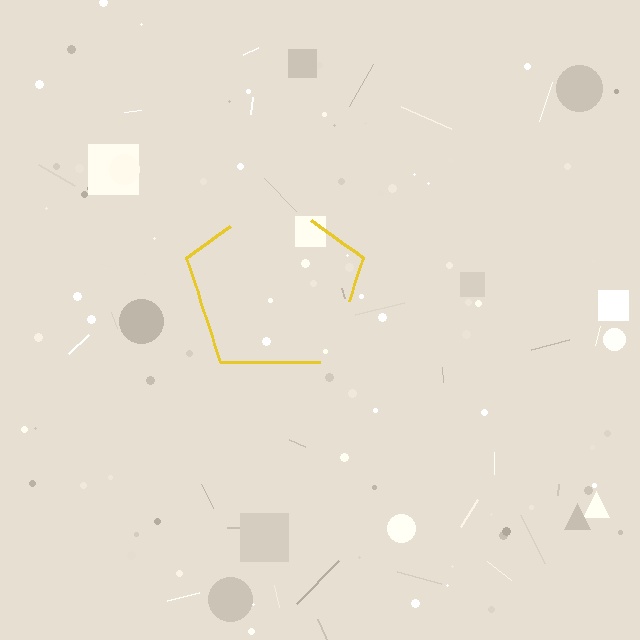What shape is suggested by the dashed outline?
The dashed outline suggests a pentagon.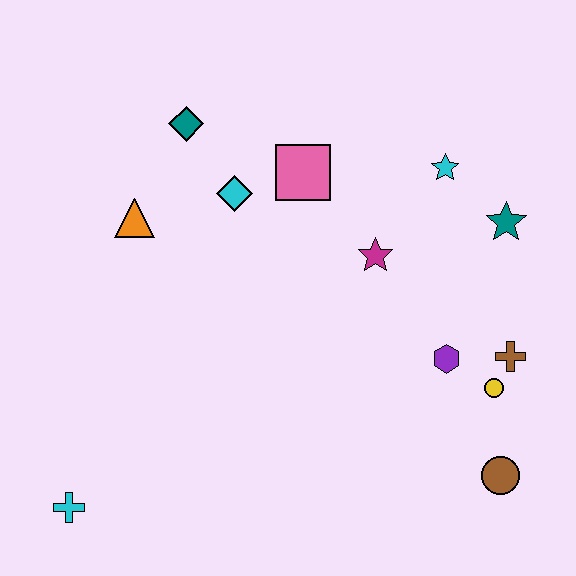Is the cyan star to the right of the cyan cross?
Yes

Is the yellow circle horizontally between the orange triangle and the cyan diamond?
No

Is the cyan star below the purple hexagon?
No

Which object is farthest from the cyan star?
The cyan cross is farthest from the cyan star.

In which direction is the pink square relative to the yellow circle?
The pink square is above the yellow circle.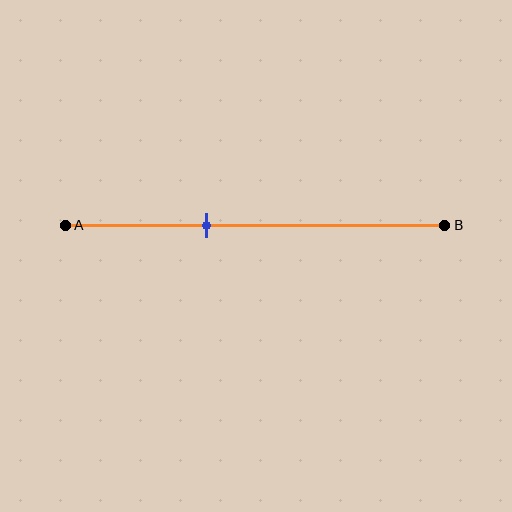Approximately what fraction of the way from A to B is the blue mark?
The blue mark is approximately 35% of the way from A to B.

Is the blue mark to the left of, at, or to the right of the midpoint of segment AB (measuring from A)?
The blue mark is to the left of the midpoint of segment AB.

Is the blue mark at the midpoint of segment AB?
No, the mark is at about 35% from A, not at the 50% midpoint.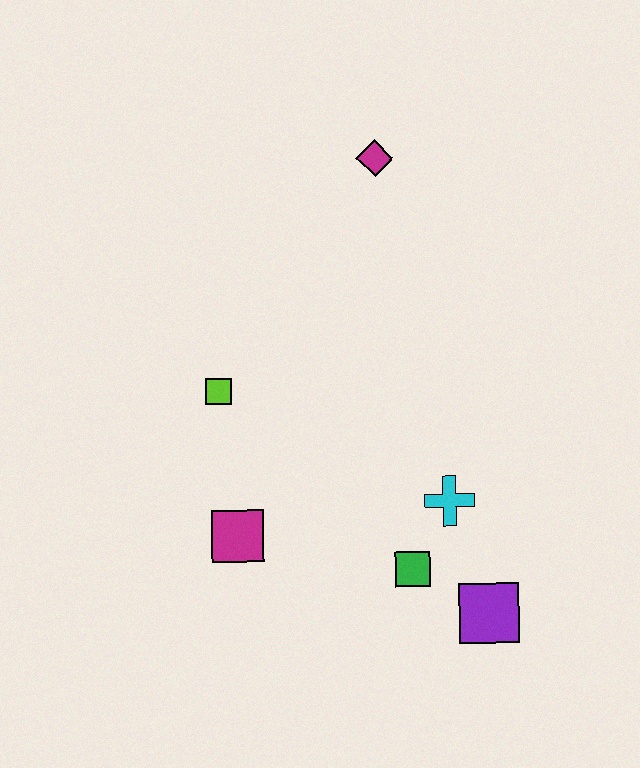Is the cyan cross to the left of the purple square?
Yes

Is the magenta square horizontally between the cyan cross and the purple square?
No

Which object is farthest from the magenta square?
The magenta diamond is farthest from the magenta square.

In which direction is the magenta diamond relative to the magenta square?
The magenta diamond is above the magenta square.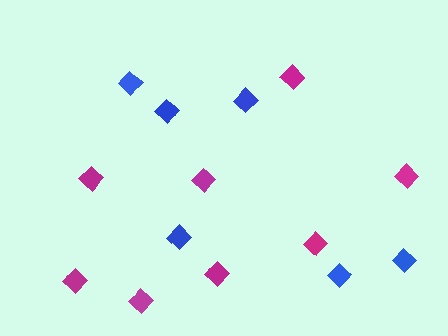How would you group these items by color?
There are 2 groups: one group of magenta diamonds (8) and one group of blue diamonds (6).